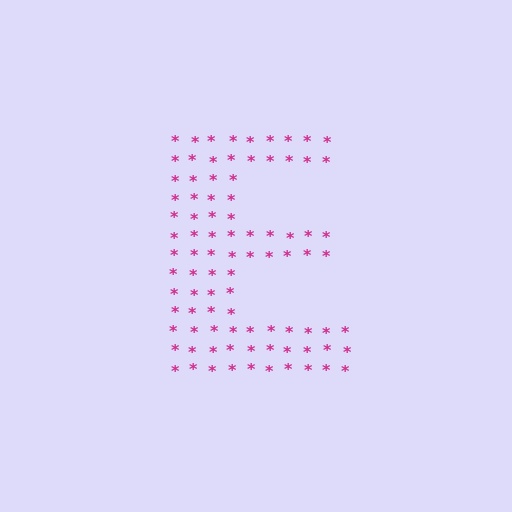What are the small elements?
The small elements are asterisks.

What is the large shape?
The large shape is the letter E.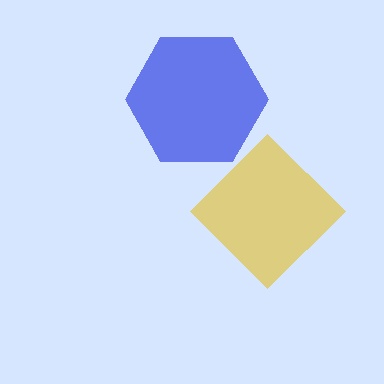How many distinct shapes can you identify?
There are 2 distinct shapes: a yellow diamond, a blue hexagon.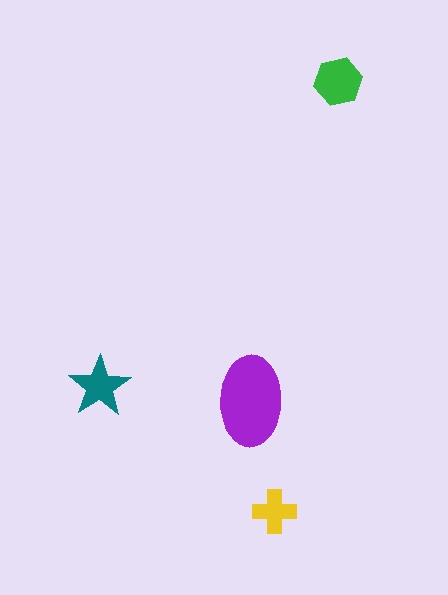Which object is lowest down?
The yellow cross is bottommost.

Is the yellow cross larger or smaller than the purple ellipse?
Smaller.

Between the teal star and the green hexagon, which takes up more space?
The green hexagon.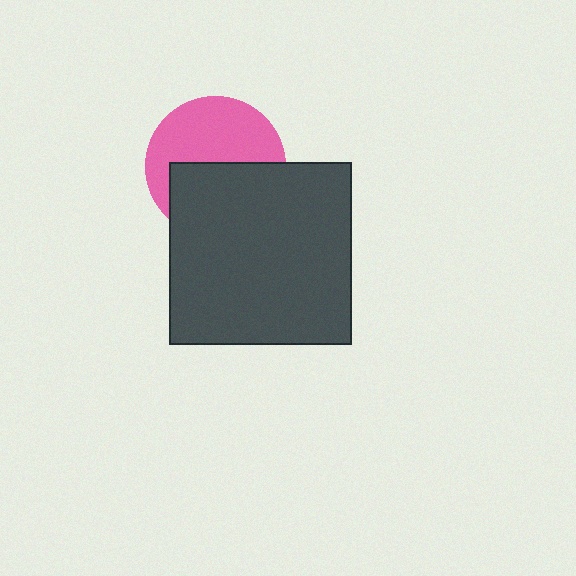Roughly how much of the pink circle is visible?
About half of it is visible (roughly 52%).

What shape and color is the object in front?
The object in front is a dark gray square.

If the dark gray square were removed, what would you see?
You would see the complete pink circle.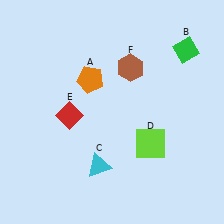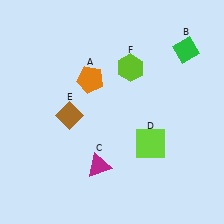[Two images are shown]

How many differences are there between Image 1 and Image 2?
There are 3 differences between the two images.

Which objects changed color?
C changed from cyan to magenta. E changed from red to brown. F changed from brown to lime.